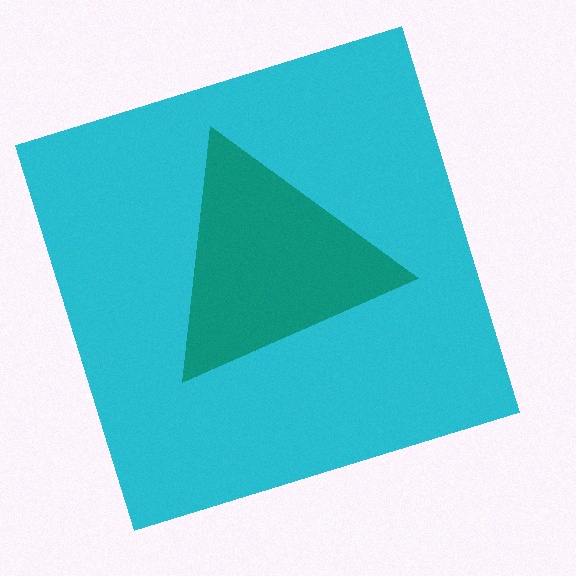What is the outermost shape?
The cyan square.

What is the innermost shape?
The teal triangle.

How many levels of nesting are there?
2.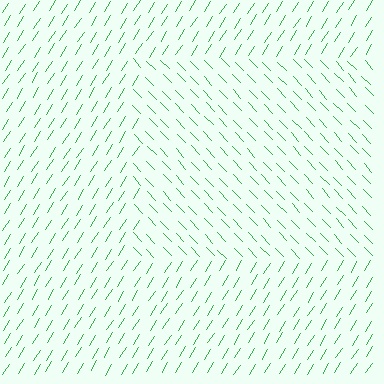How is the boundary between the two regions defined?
The boundary is defined purely by a change in line orientation (approximately 75 degrees difference). All lines are the same color and thickness.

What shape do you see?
I see a rectangle.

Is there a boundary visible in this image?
Yes, there is a texture boundary formed by a change in line orientation.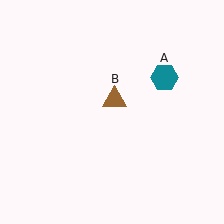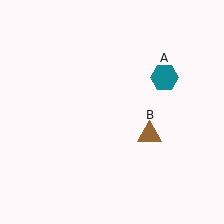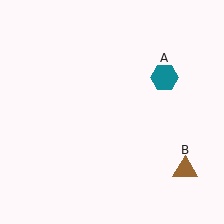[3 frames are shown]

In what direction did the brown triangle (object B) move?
The brown triangle (object B) moved down and to the right.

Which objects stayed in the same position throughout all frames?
Teal hexagon (object A) remained stationary.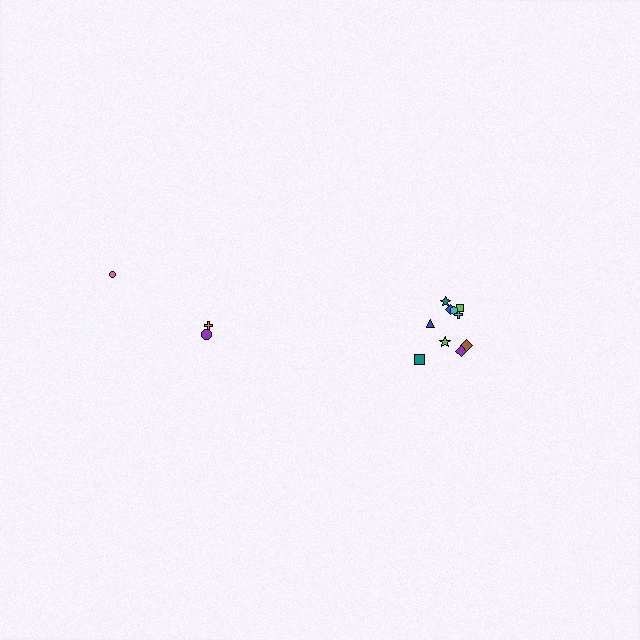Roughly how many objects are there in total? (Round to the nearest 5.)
Roughly 15 objects in total.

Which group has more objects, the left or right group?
The right group.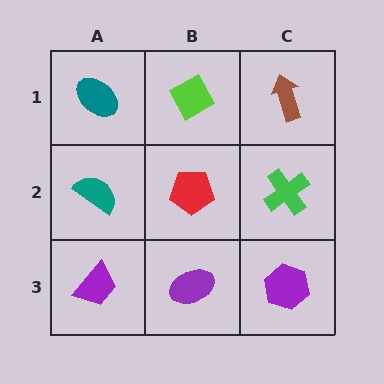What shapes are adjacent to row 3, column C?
A green cross (row 2, column C), a purple ellipse (row 3, column B).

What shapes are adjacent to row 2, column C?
A brown arrow (row 1, column C), a purple hexagon (row 3, column C), a red pentagon (row 2, column B).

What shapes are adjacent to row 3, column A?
A teal semicircle (row 2, column A), a purple ellipse (row 3, column B).